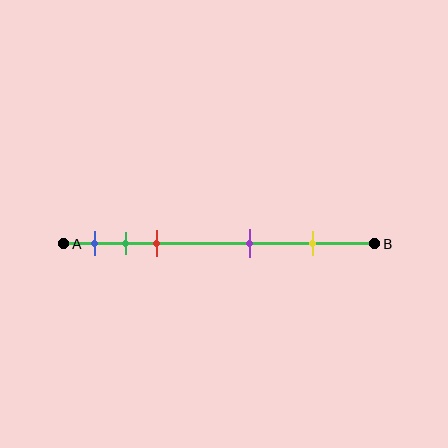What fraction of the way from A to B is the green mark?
The green mark is approximately 20% (0.2) of the way from A to B.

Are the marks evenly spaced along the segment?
No, the marks are not evenly spaced.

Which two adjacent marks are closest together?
The green and red marks are the closest adjacent pair.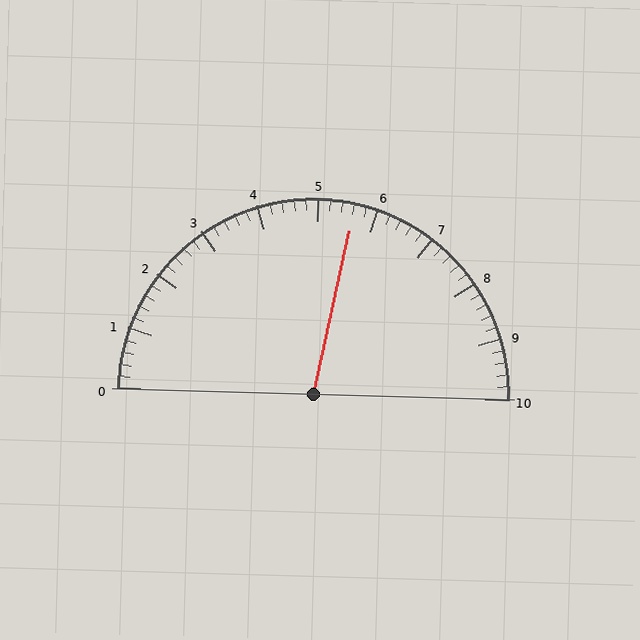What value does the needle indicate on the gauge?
The needle indicates approximately 5.6.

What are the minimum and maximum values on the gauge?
The gauge ranges from 0 to 10.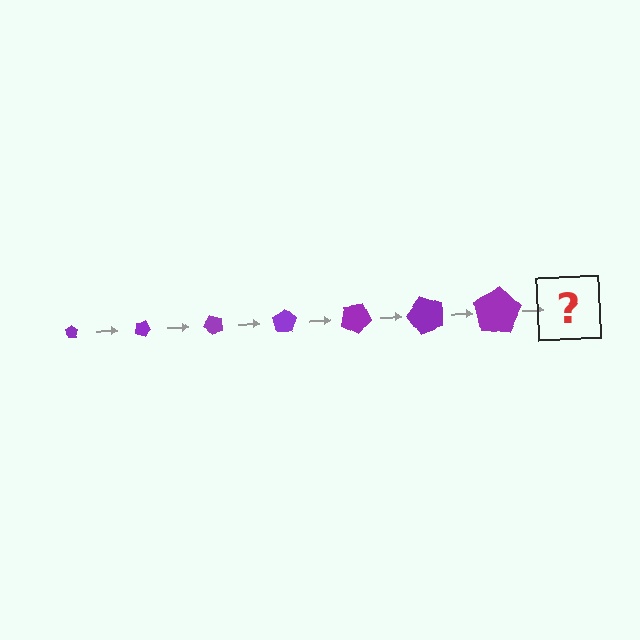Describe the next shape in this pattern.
It should be a pentagon, larger than the previous one and rotated 175 degrees from the start.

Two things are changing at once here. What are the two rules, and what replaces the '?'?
The two rules are that the pentagon grows larger each step and it rotates 25 degrees each step. The '?' should be a pentagon, larger than the previous one and rotated 175 degrees from the start.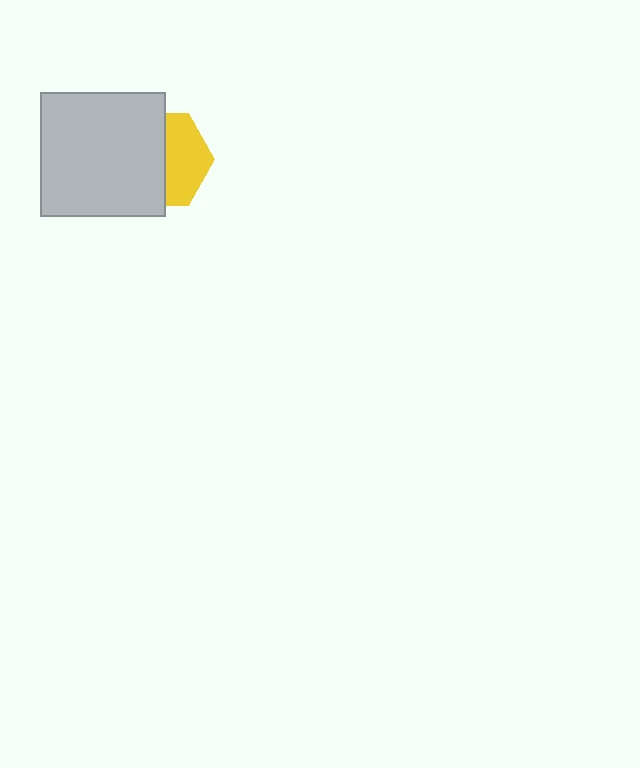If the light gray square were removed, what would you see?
You would see the complete yellow hexagon.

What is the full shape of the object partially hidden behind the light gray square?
The partially hidden object is a yellow hexagon.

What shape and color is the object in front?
The object in front is a light gray square.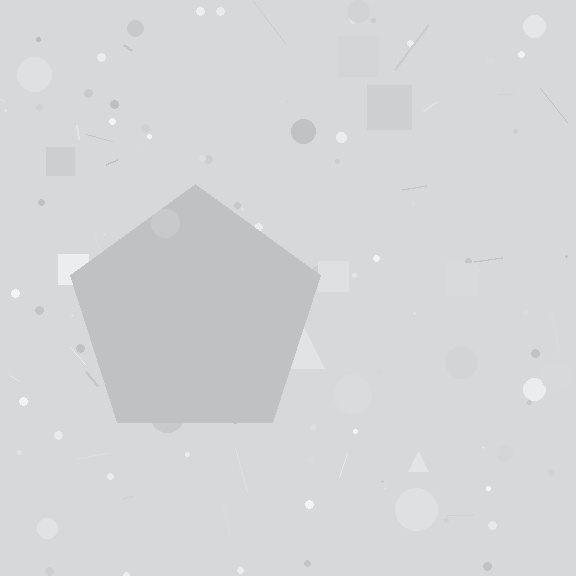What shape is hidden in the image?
A pentagon is hidden in the image.